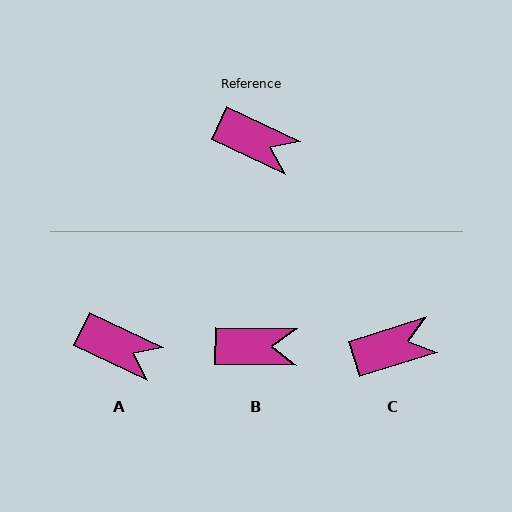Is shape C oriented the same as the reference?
No, it is off by about 43 degrees.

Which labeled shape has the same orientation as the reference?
A.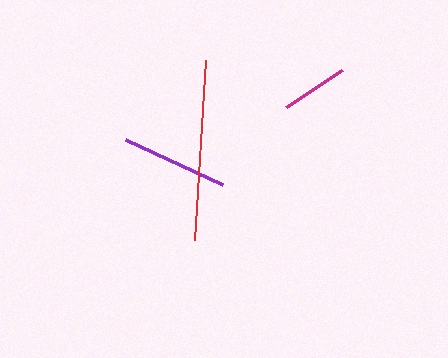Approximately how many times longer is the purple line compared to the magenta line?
The purple line is approximately 1.6 times the length of the magenta line.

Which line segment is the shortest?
The magenta line is the shortest at approximately 67 pixels.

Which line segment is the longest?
The red line is the longest at approximately 180 pixels.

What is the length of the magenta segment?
The magenta segment is approximately 67 pixels long.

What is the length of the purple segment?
The purple segment is approximately 106 pixels long.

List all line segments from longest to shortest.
From longest to shortest: red, purple, magenta.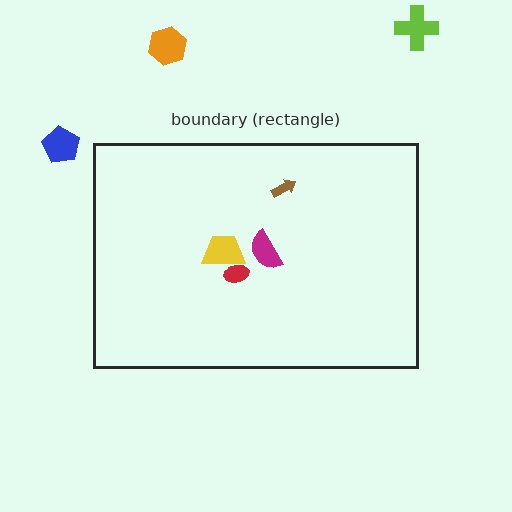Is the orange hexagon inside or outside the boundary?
Outside.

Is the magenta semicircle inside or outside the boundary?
Inside.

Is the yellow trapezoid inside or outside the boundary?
Inside.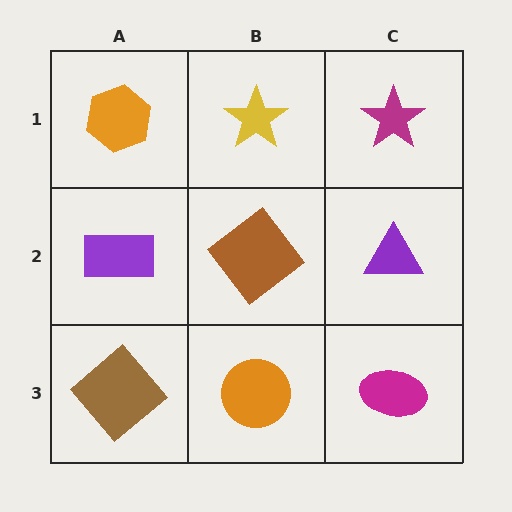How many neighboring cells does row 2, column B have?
4.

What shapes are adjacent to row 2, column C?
A magenta star (row 1, column C), a magenta ellipse (row 3, column C), a brown diamond (row 2, column B).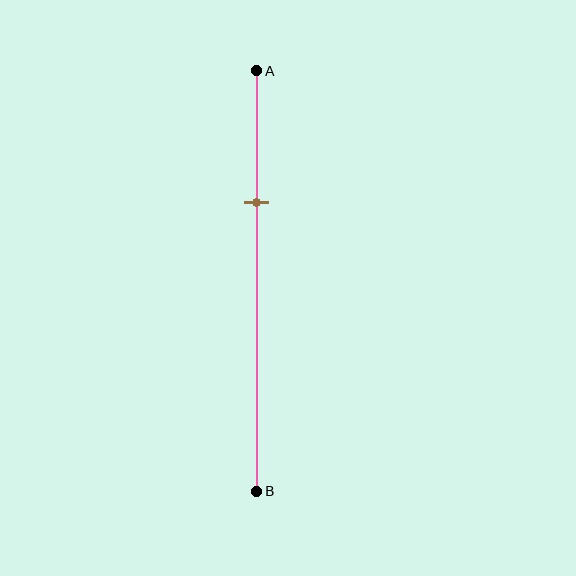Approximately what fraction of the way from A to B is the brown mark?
The brown mark is approximately 30% of the way from A to B.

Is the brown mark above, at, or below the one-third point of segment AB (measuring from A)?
The brown mark is approximately at the one-third point of segment AB.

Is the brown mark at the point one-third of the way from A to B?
Yes, the mark is approximately at the one-third point.